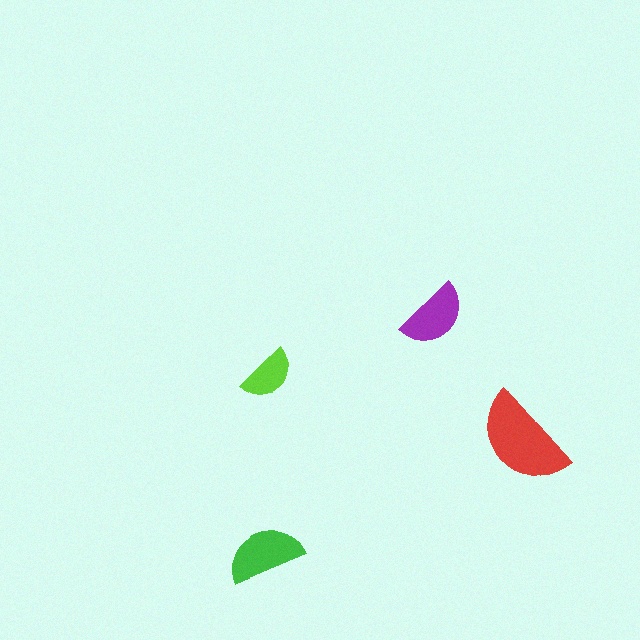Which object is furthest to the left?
The green semicircle is leftmost.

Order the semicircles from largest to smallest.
the red one, the green one, the purple one, the lime one.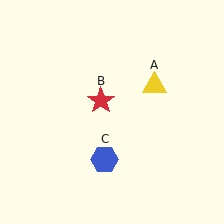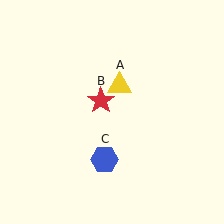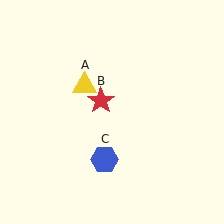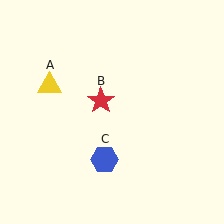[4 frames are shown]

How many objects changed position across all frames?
1 object changed position: yellow triangle (object A).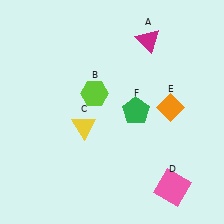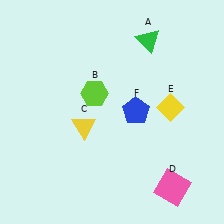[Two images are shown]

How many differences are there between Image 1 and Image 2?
There are 3 differences between the two images.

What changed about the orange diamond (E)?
In Image 1, E is orange. In Image 2, it changed to yellow.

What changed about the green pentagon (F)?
In Image 1, F is green. In Image 2, it changed to blue.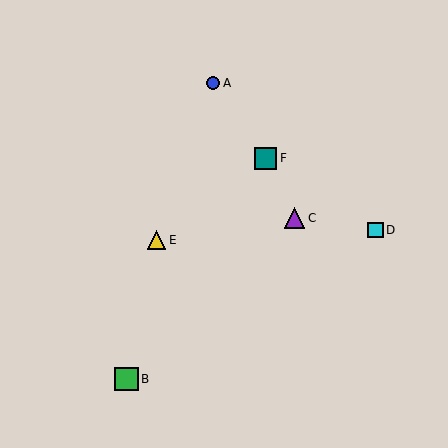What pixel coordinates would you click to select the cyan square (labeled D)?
Click at (375, 230) to select the cyan square D.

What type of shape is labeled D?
Shape D is a cyan square.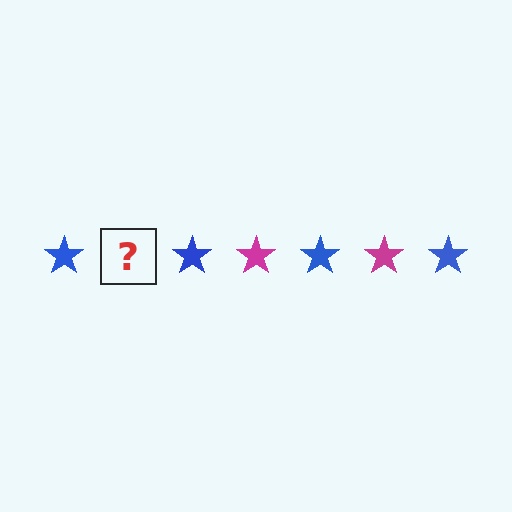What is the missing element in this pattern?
The missing element is a magenta star.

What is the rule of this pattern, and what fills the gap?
The rule is that the pattern cycles through blue, magenta stars. The gap should be filled with a magenta star.